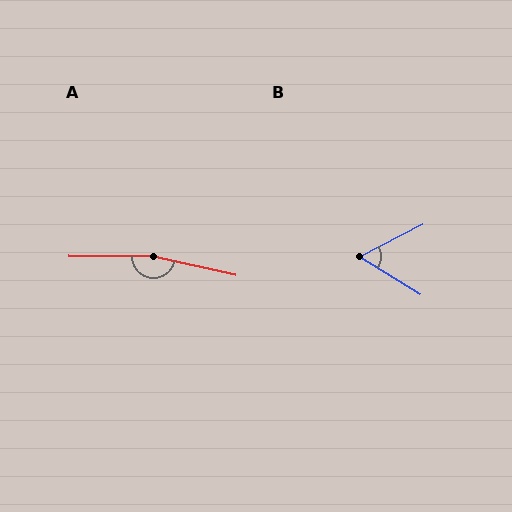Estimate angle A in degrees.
Approximately 168 degrees.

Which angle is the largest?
A, at approximately 168 degrees.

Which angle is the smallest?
B, at approximately 59 degrees.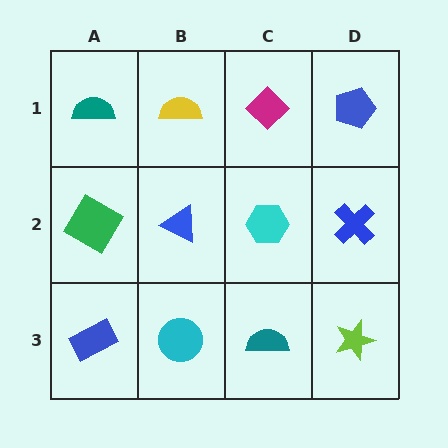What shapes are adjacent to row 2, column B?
A yellow semicircle (row 1, column B), a cyan circle (row 3, column B), a green diamond (row 2, column A), a cyan hexagon (row 2, column C).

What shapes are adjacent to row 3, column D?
A blue cross (row 2, column D), a teal semicircle (row 3, column C).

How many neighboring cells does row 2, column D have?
3.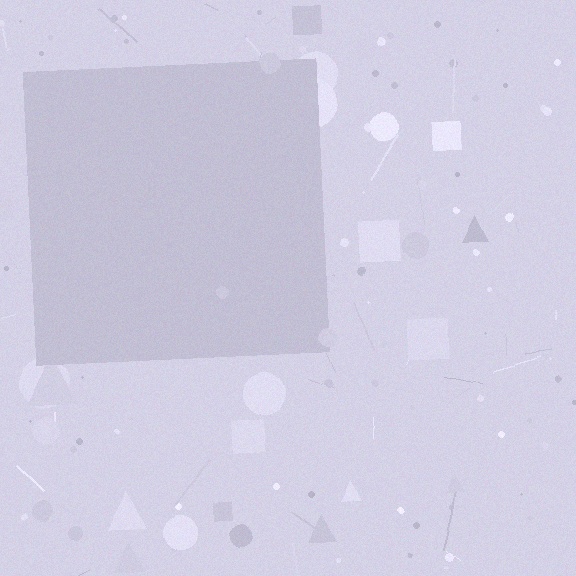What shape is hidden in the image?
A square is hidden in the image.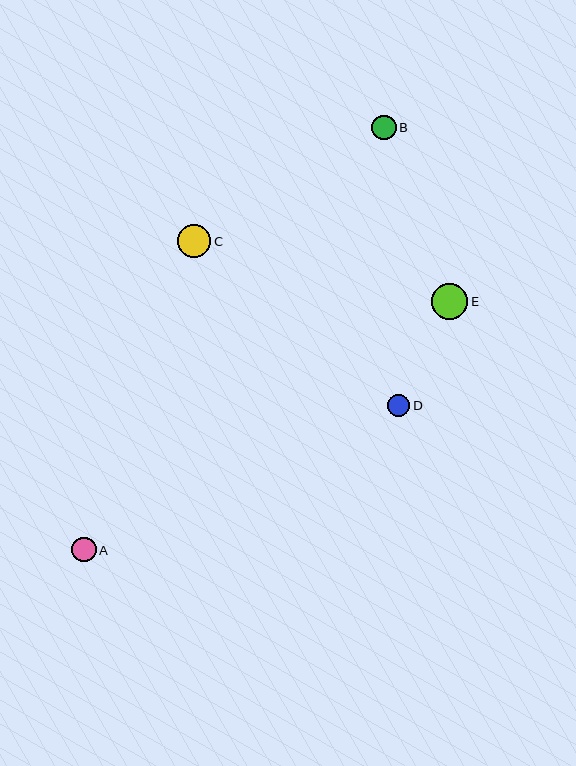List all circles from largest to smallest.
From largest to smallest: E, C, A, B, D.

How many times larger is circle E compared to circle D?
Circle E is approximately 1.6 times the size of circle D.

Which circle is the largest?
Circle E is the largest with a size of approximately 36 pixels.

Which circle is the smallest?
Circle D is the smallest with a size of approximately 22 pixels.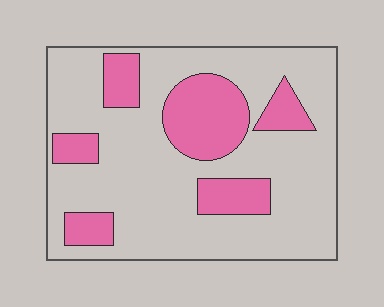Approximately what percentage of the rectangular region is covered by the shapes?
Approximately 25%.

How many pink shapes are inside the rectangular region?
6.